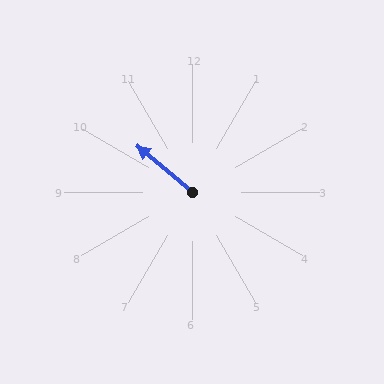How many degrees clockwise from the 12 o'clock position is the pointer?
Approximately 310 degrees.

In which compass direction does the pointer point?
Northwest.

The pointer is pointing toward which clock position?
Roughly 10 o'clock.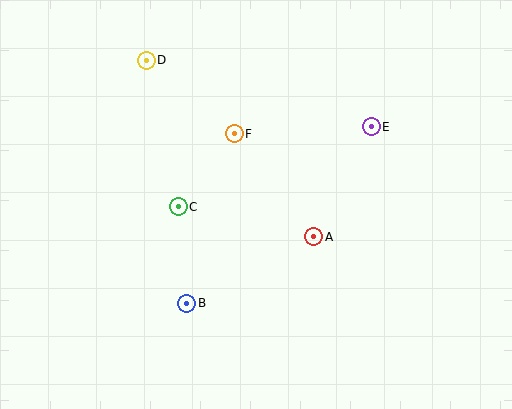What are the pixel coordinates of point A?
Point A is at (314, 237).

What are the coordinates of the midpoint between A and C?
The midpoint between A and C is at (246, 222).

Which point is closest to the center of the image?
Point A at (314, 237) is closest to the center.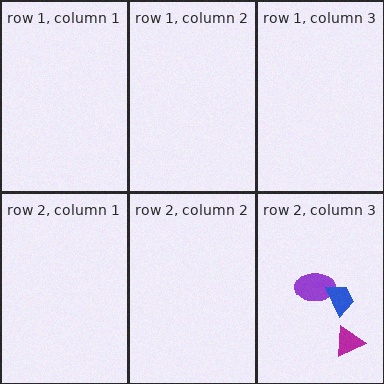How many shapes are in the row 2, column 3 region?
3.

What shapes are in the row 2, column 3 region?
The purple ellipse, the blue trapezoid, the magenta triangle.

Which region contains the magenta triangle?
The row 2, column 3 region.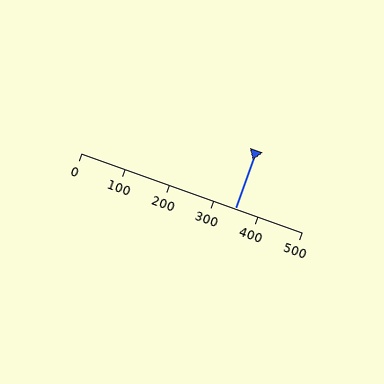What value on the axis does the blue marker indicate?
The marker indicates approximately 350.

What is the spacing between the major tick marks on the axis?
The major ticks are spaced 100 apart.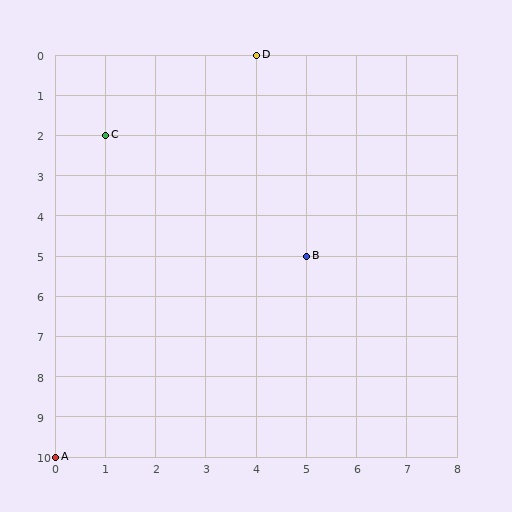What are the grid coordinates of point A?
Point A is at grid coordinates (0, 10).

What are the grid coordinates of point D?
Point D is at grid coordinates (4, 0).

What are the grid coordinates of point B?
Point B is at grid coordinates (5, 5).